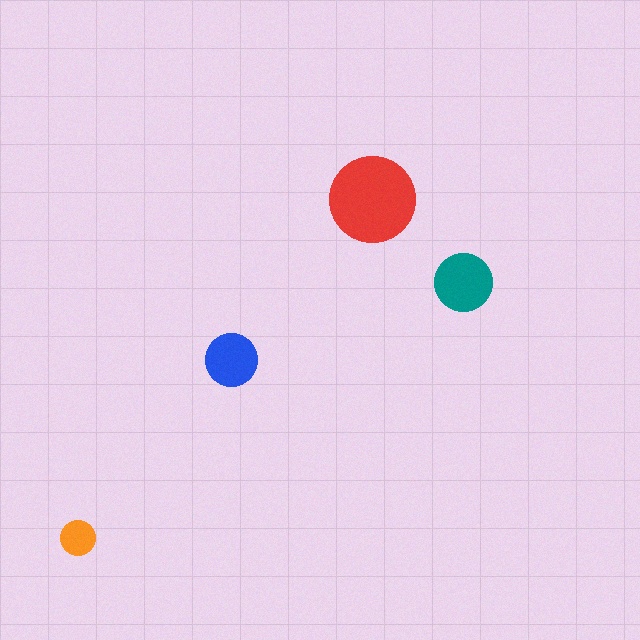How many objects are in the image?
There are 4 objects in the image.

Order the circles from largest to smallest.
the red one, the teal one, the blue one, the orange one.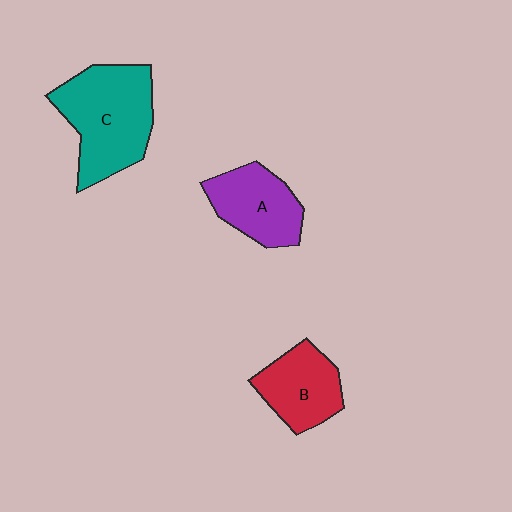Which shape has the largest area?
Shape C (teal).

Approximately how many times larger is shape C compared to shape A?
Approximately 1.5 times.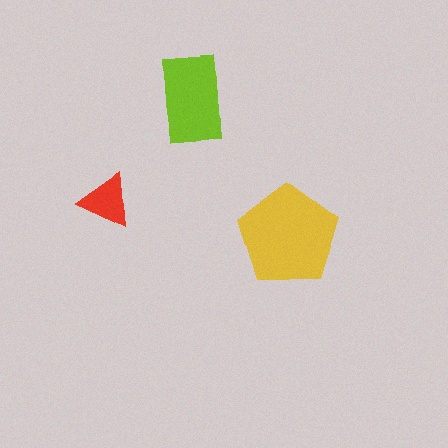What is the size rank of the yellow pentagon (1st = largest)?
1st.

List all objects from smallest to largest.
The red triangle, the lime rectangle, the yellow pentagon.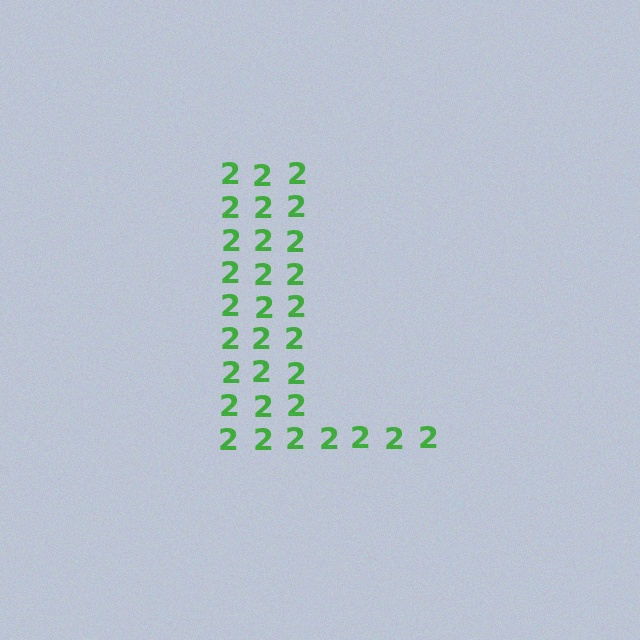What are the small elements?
The small elements are digit 2's.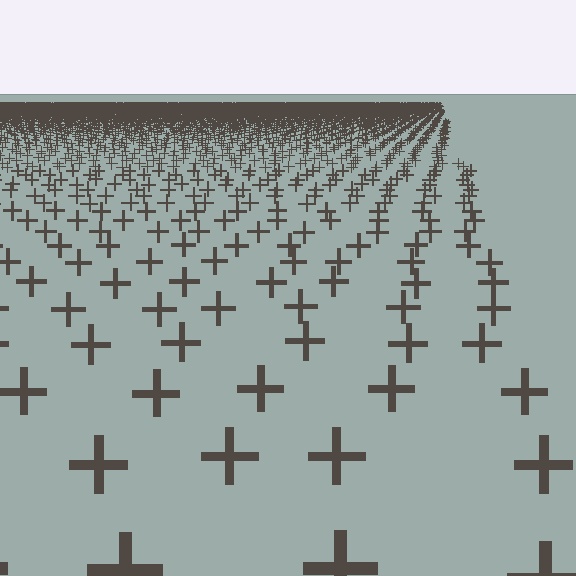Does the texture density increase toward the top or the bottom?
Density increases toward the top.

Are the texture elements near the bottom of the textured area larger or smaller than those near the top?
Larger. Near the bottom, elements are closer to the viewer and appear at a bigger on-screen size.